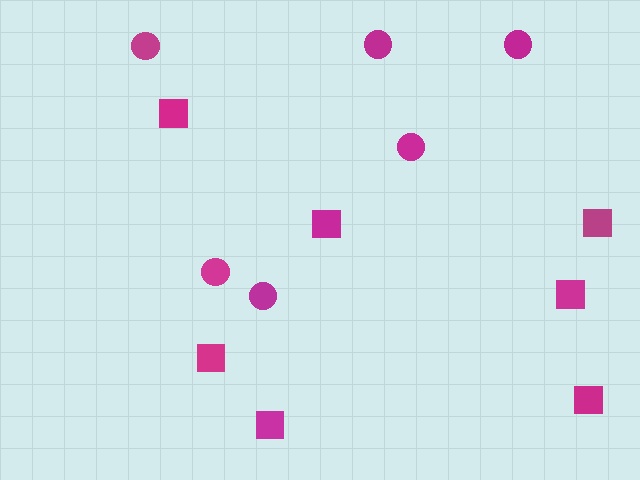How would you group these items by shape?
There are 2 groups: one group of squares (7) and one group of circles (6).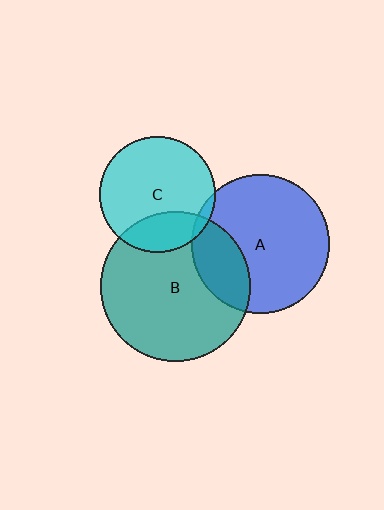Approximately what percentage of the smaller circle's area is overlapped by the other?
Approximately 5%.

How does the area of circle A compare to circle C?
Approximately 1.4 times.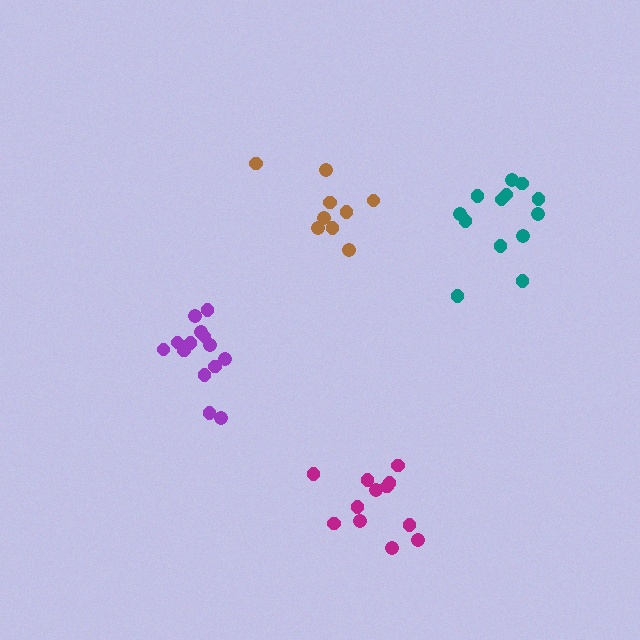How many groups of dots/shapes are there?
There are 4 groups.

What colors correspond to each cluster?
The clusters are colored: magenta, teal, purple, brown.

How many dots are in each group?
Group 1: 12 dots, Group 2: 13 dots, Group 3: 14 dots, Group 4: 9 dots (48 total).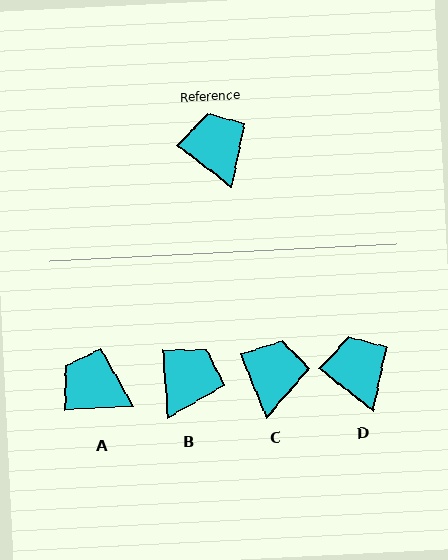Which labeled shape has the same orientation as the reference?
D.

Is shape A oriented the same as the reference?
No, it is off by about 42 degrees.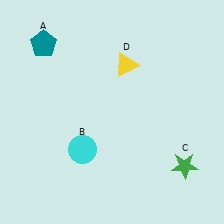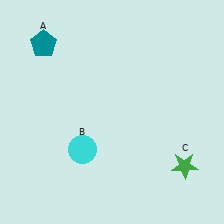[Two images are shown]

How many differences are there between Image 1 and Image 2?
There is 1 difference between the two images.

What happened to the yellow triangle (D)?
The yellow triangle (D) was removed in Image 2. It was in the top-right area of Image 1.